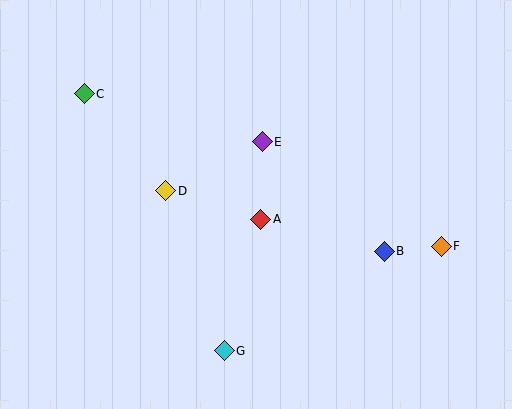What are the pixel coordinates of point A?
Point A is at (261, 219).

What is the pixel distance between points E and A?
The distance between E and A is 77 pixels.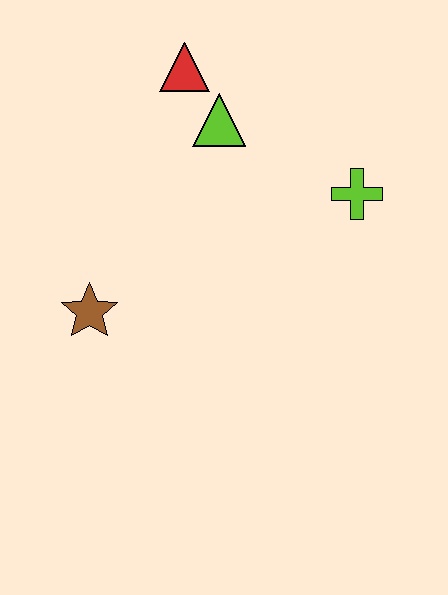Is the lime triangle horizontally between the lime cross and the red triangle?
Yes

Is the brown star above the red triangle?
No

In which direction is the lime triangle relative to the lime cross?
The lime triangle is to the left of the lime cross.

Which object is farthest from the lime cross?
The brown star is farthest from the lime cross.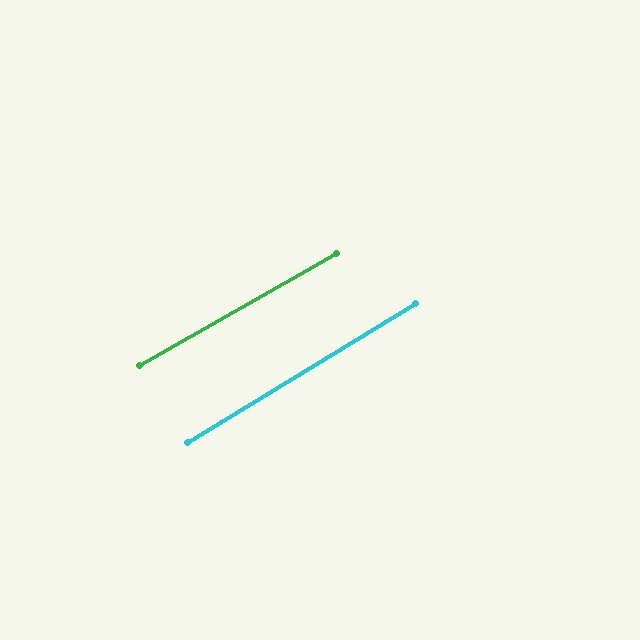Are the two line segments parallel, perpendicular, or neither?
Parallel — their directions differ by only 1.7°.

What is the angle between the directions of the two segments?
Approximately 2 degrees.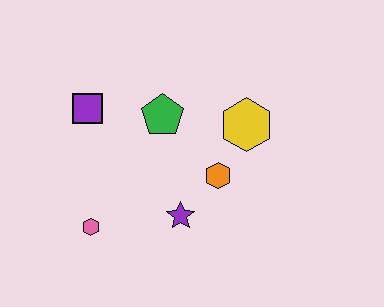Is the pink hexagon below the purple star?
Yes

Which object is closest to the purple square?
The green pentagon is closest to the purple square.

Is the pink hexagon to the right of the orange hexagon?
No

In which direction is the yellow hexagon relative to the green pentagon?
The yellow hexagon is to the right of the green pentagon.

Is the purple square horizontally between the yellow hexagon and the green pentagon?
No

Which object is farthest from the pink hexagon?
The yellow hexagon is farthest from the pink hexagon.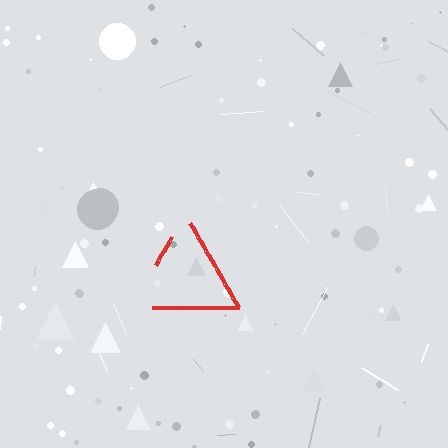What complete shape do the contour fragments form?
The contour fragments form a triangle.